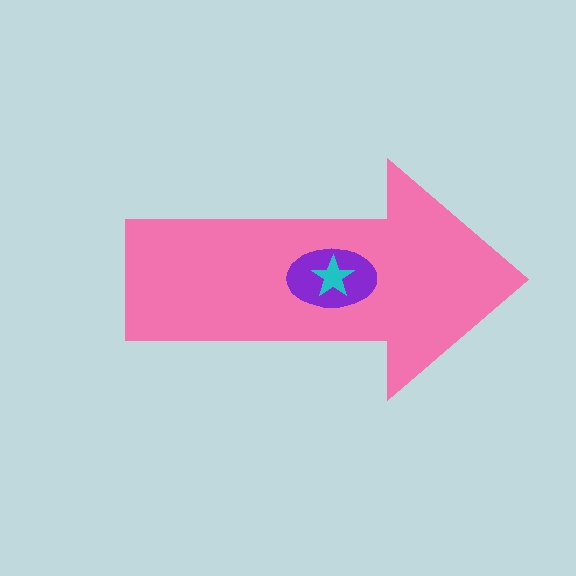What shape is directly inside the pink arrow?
The purple ellipse.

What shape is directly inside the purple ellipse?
The cyan star.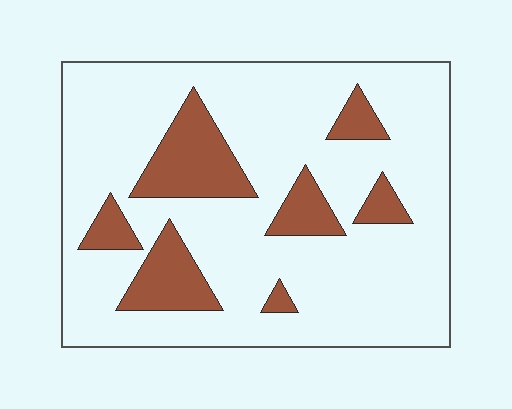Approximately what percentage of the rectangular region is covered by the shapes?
Approximately 20%.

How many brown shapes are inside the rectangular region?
7.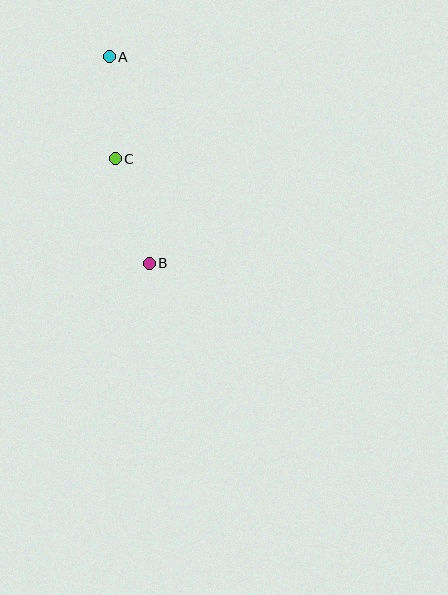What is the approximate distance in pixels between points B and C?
The distance between B and C is approximately 110 pixels.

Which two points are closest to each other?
Points A and C are closest to each other.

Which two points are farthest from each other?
Points A and B are farthest from each other.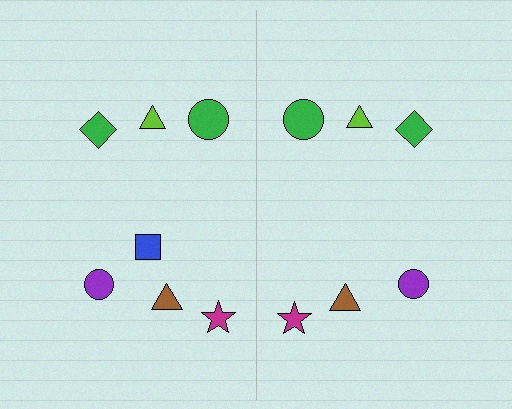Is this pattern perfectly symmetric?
No, the pattern is not perfectly symmetric. A blue square is missing from the right side.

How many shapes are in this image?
There are 13 shapes in this image.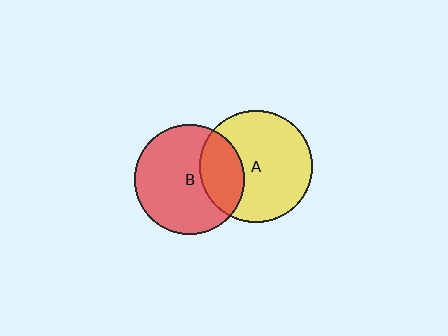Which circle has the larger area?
Circle A (yellow).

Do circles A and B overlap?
Yes.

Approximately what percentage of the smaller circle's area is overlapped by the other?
Approximately 30%.